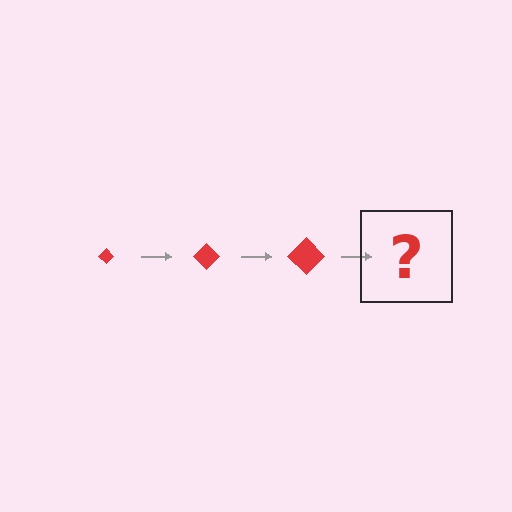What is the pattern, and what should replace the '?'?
The pattern is that the diamond gets progressively larger each step. The '?' should be a red diamond, larger than the previous one.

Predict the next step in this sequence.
The next step is a red diamond, larger than the previous one.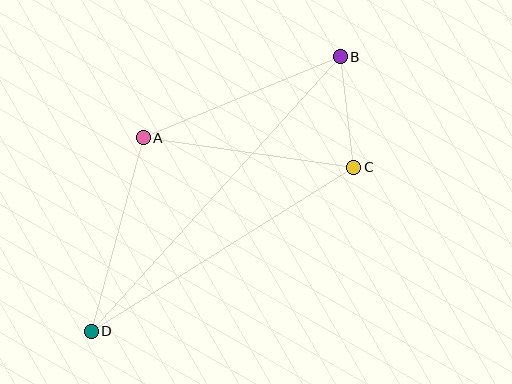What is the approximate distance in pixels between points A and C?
The distance between A and C is approximately 213 pixels.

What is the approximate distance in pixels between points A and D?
The distance between A and D is approximately 200 pixels.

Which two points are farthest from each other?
Points B and D are farthest from each other.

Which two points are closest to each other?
Points B and C are closest to each other.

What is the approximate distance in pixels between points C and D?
The distance between C and D is approximately 310 pixels.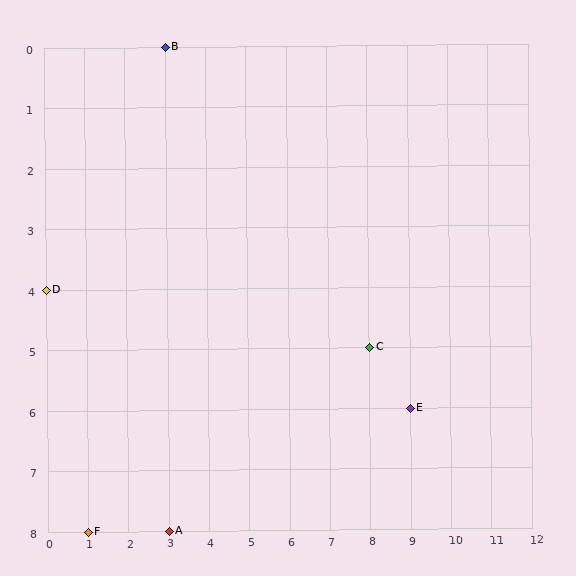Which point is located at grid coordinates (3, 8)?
Point A is at (3, 8).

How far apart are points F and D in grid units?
Points F and D are 1 column and 4 rows apart (about 4.1 grid units diagonally).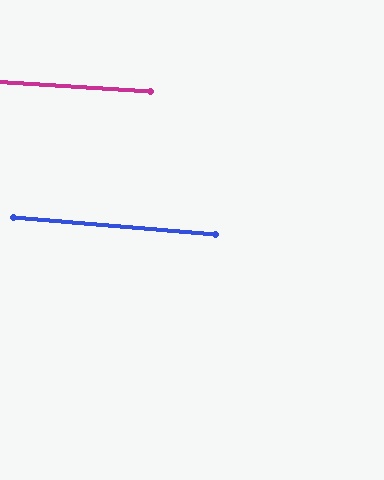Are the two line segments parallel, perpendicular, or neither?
Parallel — their directions differ by only 1.4°.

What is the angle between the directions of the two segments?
Approximately 1 degree.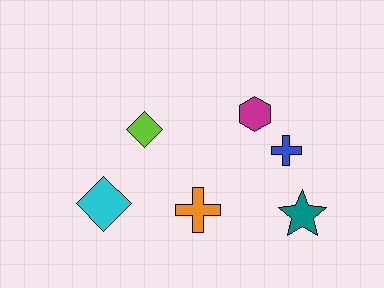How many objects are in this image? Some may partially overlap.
There are 6 objects.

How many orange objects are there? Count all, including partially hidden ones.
There is 1 orange object.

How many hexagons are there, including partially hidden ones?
There is 1 hexagon.